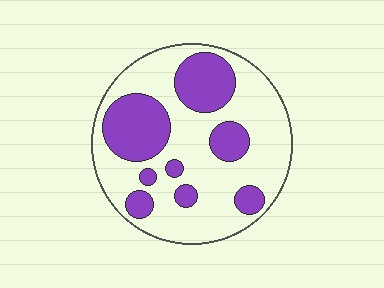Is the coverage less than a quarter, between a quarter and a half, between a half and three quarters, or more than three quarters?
Between a quarter and a half.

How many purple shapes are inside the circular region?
8.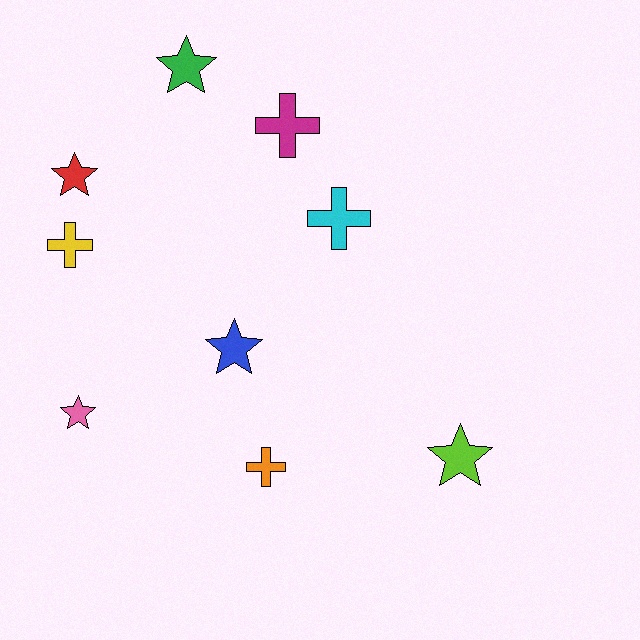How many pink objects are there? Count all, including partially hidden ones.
There is 1 pink object.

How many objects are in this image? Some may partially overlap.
There are 9 objects.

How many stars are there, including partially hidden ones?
There are 5 stars.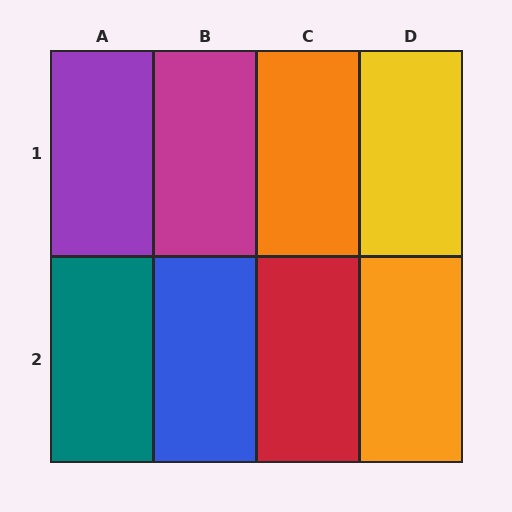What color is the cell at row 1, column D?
Yellow.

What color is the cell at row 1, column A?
Purple.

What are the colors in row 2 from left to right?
Teal, blue, red, orange.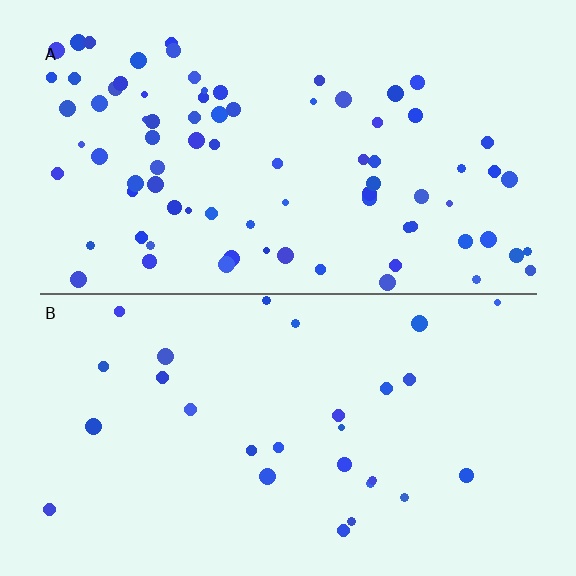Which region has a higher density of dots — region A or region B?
A (the top).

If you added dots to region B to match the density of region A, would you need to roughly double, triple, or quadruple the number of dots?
Approximately triple.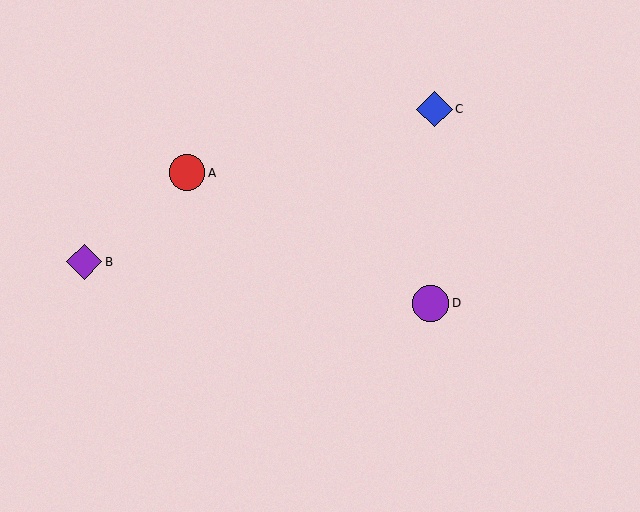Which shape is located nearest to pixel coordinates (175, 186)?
The red circle (labeled A) at (187, 173) is nearest to that location.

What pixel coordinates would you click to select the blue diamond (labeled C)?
Click at (434, 109) to select the blue diamond C.